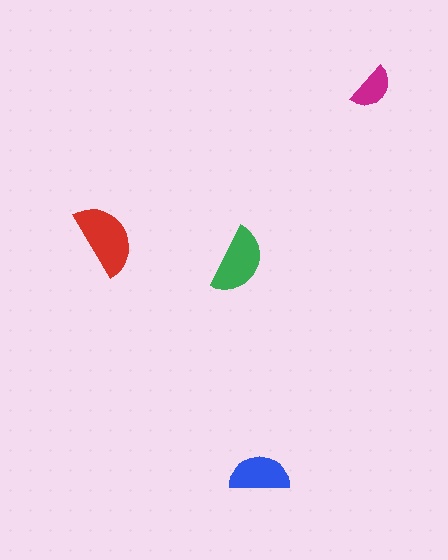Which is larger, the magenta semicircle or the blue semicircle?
The blue one.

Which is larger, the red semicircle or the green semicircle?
The red one.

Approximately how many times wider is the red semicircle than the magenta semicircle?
About 1.5 times wider.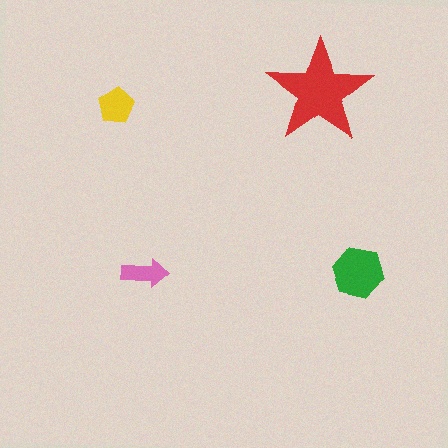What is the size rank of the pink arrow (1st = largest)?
4th.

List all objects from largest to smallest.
The red star, the green hexagon, the yellow pentagon, the pink arrow.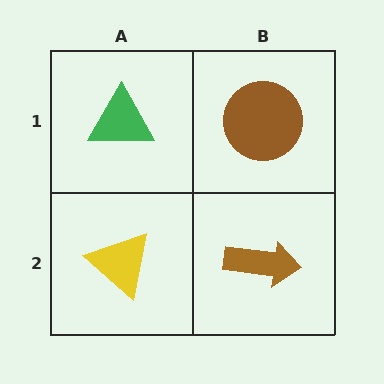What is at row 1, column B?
A brown circle.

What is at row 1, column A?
A green triangle.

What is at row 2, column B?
A brown arrow.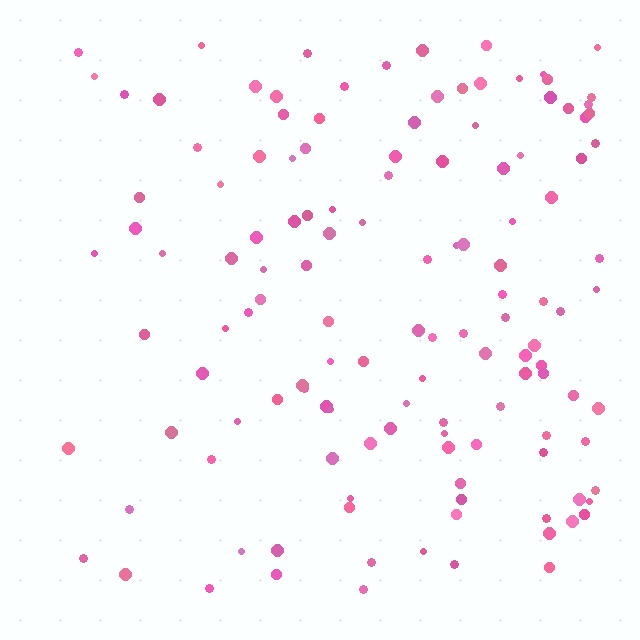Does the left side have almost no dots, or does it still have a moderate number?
Still a moderate number, just noticeably fewer than the right.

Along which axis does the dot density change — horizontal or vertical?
Horizontal.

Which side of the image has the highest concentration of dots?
The right.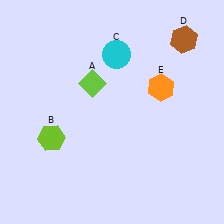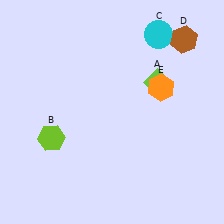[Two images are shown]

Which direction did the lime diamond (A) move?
The lime diamond (A) moved right.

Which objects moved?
The objects that moved are: the lime diamond (A), the cyan circle (C).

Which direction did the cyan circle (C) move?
The cyan circle (C) moved right.